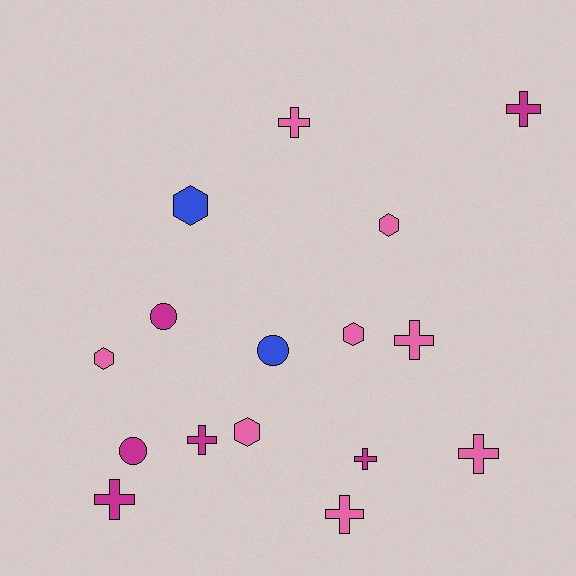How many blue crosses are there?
There are no blue crosses.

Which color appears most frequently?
Pink, with 8 objects.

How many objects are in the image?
There are 16 objects.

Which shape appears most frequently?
Cross, with 8 objects.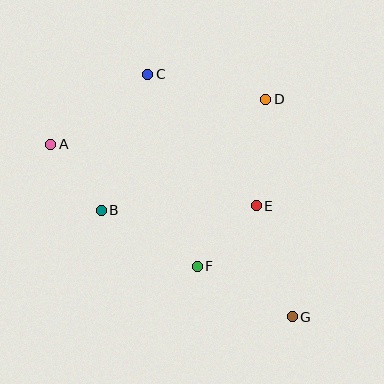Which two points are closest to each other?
Points A and B are closest to each other.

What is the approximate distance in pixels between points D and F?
The distance between D and F is approximately 180 pixels.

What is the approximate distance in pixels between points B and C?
The distance between B and C is approximately 144 pixels.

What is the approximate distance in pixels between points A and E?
The distance between A and E is approximately 215 pixels.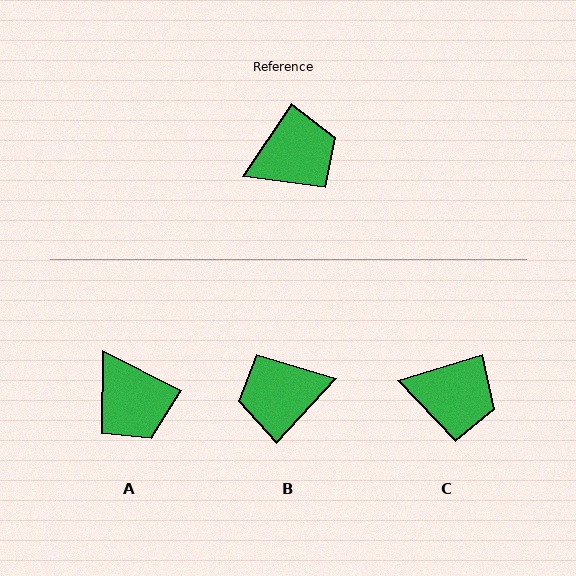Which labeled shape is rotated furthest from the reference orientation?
B, about 171 degrees away.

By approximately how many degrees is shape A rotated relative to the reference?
Approximately 83 degrees clockwise.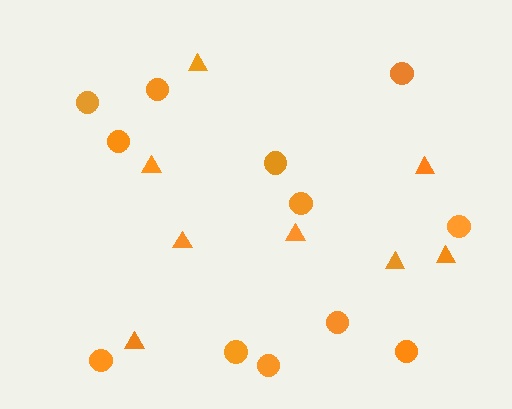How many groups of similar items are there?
There are 2 groups: one group of circles (12) and one group of triangles (8).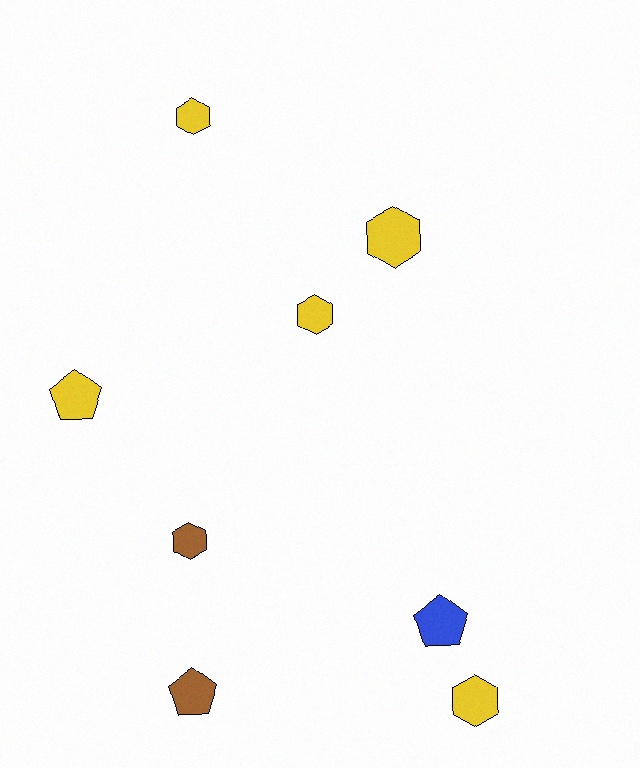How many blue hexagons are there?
There are no blue hexagons.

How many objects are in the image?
There are 8 objects.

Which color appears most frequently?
Yellow, with 5 objects.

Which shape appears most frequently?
Hexagon, with 5 objects.